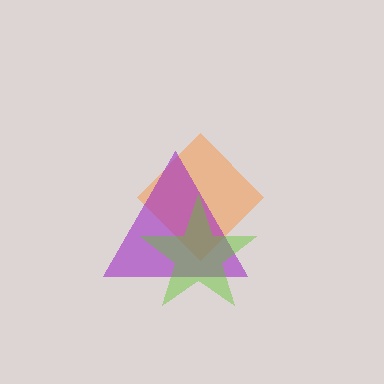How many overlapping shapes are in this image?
There are 3 overlapping shapes in the image.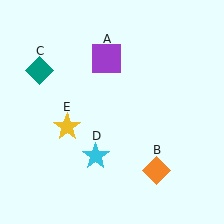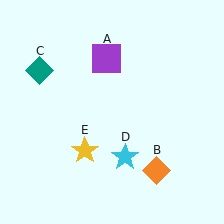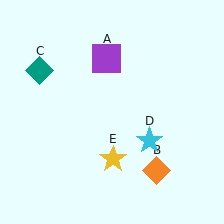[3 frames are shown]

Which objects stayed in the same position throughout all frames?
Purple square (object A) and orange diamond (object B) and teal diamond (object C) remained stationary.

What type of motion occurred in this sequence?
The cyan star (object D), yellow star (object E) rotated counterclockwise around the center of the scene.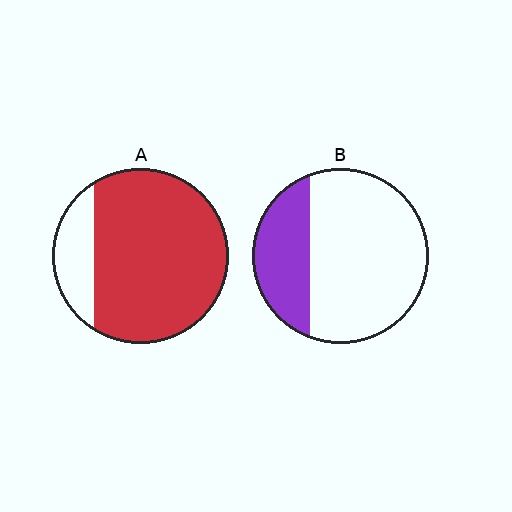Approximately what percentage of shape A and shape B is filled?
A is approximately 80% and B is approximately 30%.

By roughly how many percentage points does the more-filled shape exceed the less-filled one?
By roughly 55 percentage points (A over B).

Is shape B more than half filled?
No.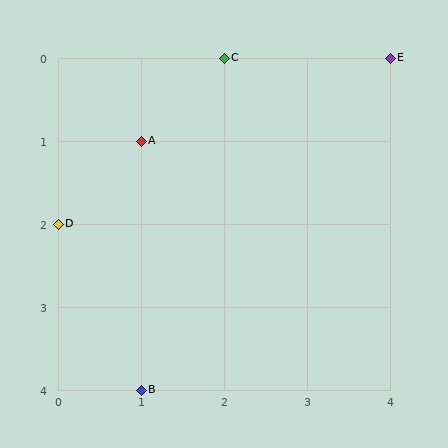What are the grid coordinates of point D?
Point D is at grid coordinates (0, 2).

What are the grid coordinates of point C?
Point C is at grid coordinates (2, 0).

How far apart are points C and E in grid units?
Points C and E are 2 columns apart.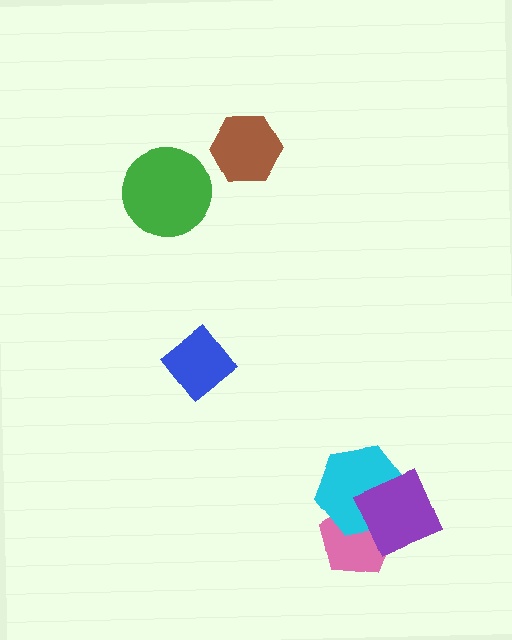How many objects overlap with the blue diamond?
0 objects overlap with the blue diamond.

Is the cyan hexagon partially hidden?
Yes, it is partially covered by another shape.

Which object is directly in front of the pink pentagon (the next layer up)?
The cyan hexagon is directly in front of the pink pentagon.